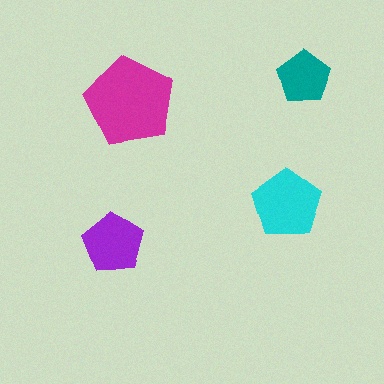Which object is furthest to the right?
The teal pentagon is rightmost.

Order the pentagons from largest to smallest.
the magenta one, the cyan one, the purple one, the teal one.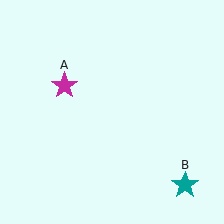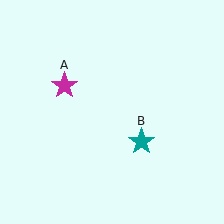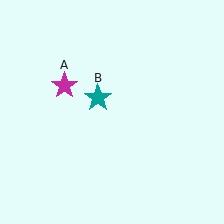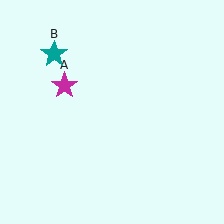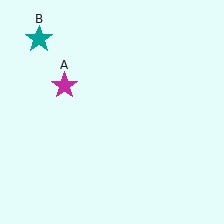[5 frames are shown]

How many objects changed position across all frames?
1 object changed position: teal star (object B).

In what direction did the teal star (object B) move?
The teal star (object B) moved up and to the left.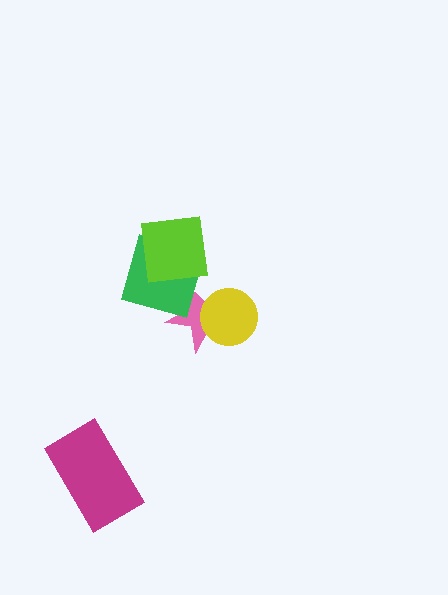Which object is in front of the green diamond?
The lime square is in front of the green diamond.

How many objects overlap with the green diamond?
2 objects overlap with the green diamond.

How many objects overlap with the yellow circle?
1 object overlaps with the yellow circle.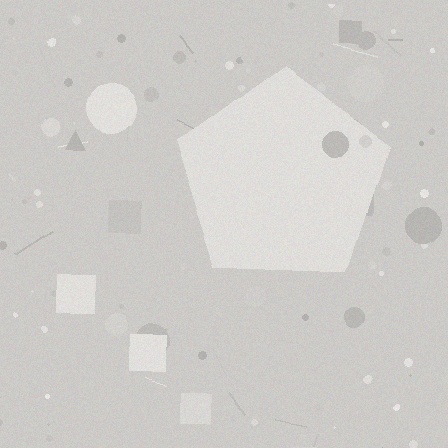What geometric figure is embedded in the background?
A pentagon is embedded in the background.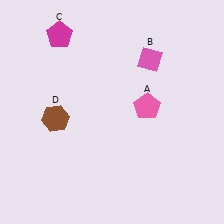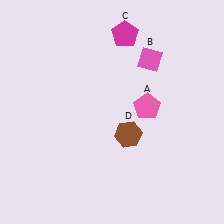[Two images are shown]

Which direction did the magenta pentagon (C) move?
The magenta pentagon (C) moved right.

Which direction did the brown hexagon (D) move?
The brown hexagon (D) moved right.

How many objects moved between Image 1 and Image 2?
2 objects moved between the two images.